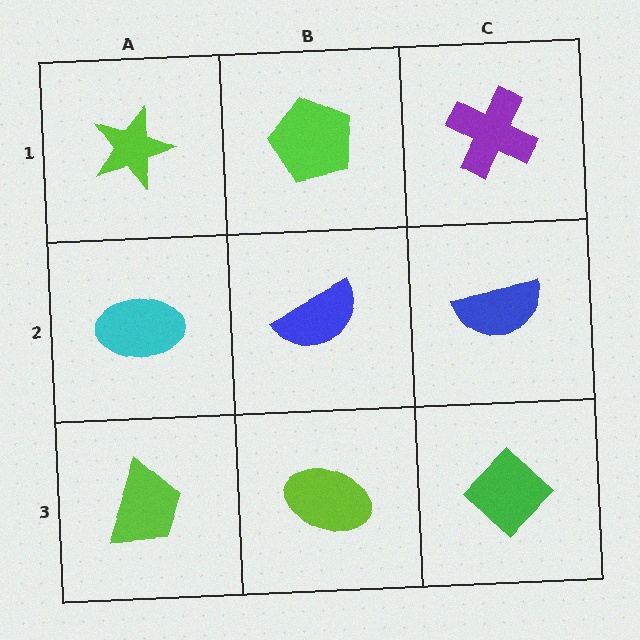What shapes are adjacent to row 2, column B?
A lime pentagon (row 1, column B), a lime ellipse (row 3, column B), a cyan ellipse (row 2, column A), a blue semicircle (row 2, column C).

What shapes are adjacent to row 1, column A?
A cyan ellipse (row 2, column A), a lime pentagon (row 1, column B).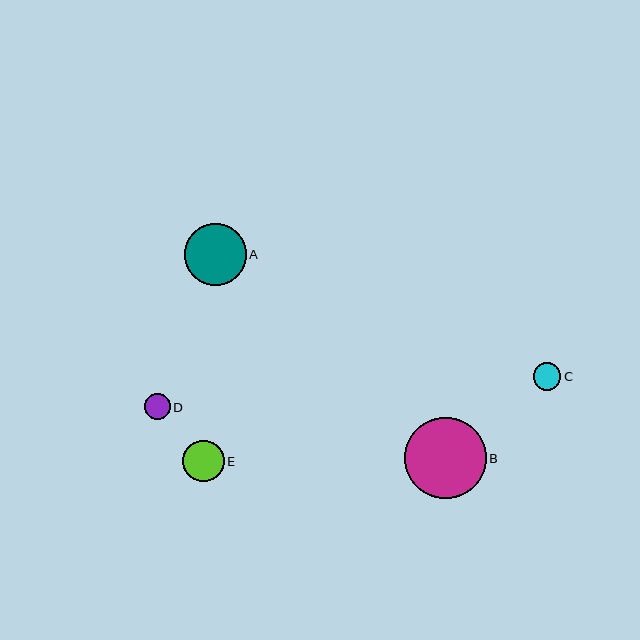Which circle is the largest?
Circle B is the largest with a size of approximately 81 pixels.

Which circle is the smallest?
Circle D is the smallest with a size of approximately 26 pixels.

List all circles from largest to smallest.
From largest to smallest: B, A, E, C, D.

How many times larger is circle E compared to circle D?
Circle E is approximately 1.6 times the size of circle D.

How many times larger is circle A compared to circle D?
Circle A is approximately 2.4 times the size of circle D.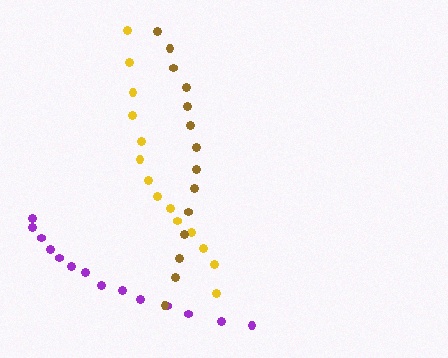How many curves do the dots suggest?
There are 3 distinct paths.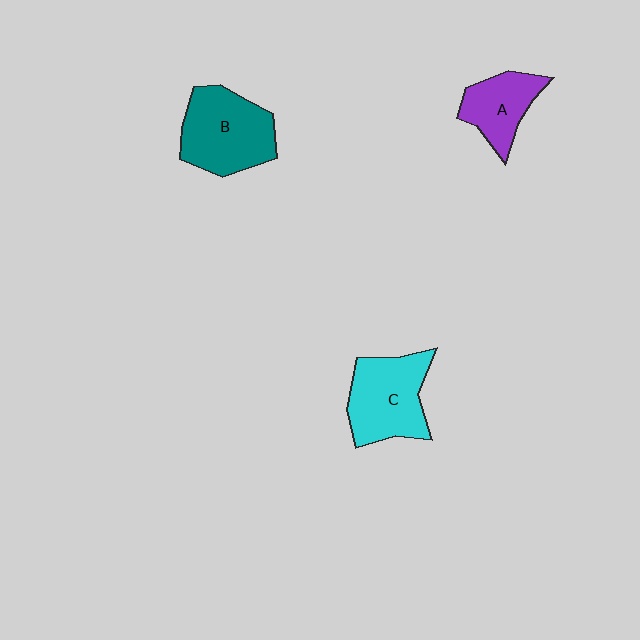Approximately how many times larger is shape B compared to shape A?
Approximately 1.5 times.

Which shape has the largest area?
Shape B (teal).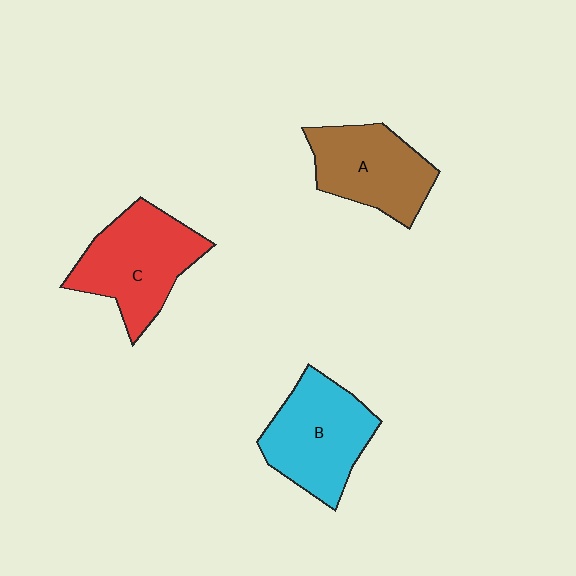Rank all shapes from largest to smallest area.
From largest to smallest: C (red), B (cyan), A (brown).